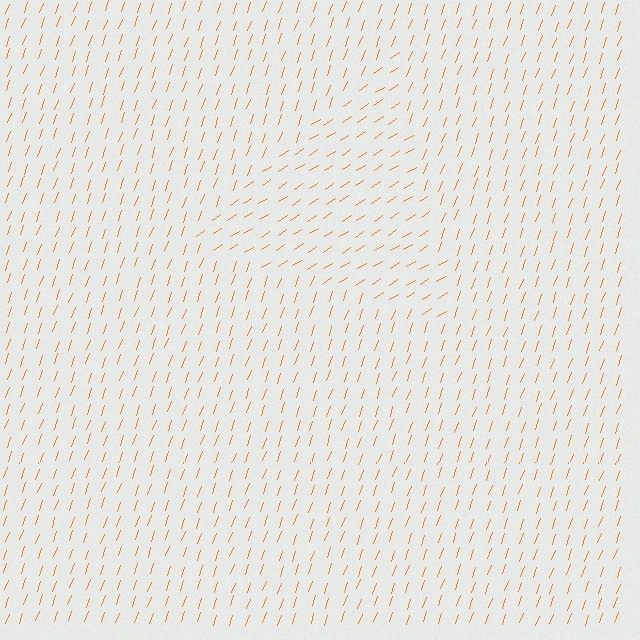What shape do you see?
I see a triangle.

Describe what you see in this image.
The image is filled with small orange line segments. A triangle region in the image has lines oriented differently from the surrounding lines, creating a visible texture boundary.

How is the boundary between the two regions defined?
The boundary is defined purely by a change in line orientation (approximately 38 degrees difference). All lines are the same color and thickness.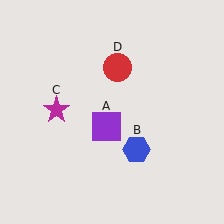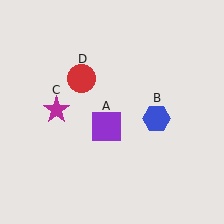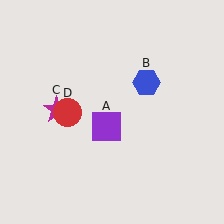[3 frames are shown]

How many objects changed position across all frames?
2 objects changed position: blue hexagon (object B), red circle (object D).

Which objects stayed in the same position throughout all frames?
Purple square (object A) and magenta star (object C) remained stationary.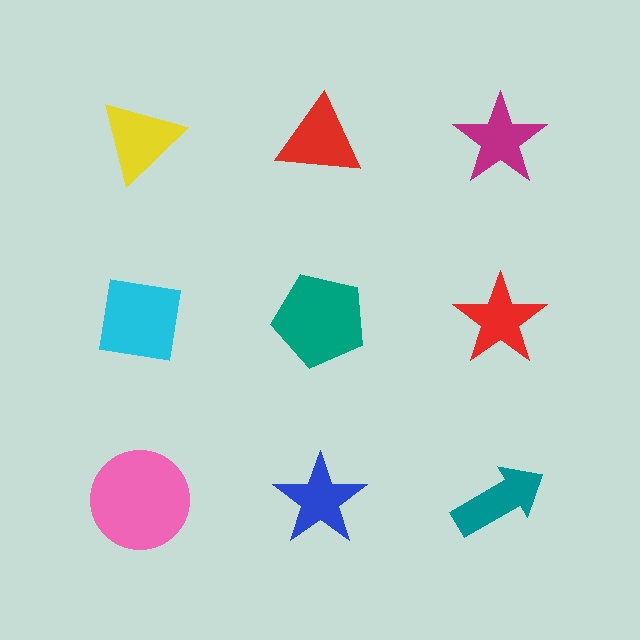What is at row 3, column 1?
A pink circle.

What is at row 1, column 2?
A red triangle.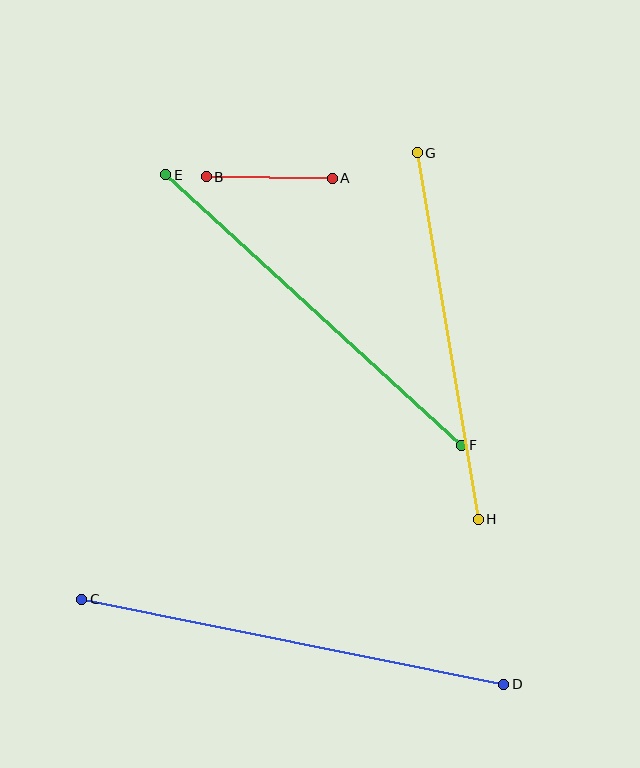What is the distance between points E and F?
The distance is approximately 400 pixels.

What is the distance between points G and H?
The distance is approximately 371 pixels.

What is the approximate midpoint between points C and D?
The midpoint is at approximately (293, 642) pixels.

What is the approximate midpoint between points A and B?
The midpoint is at approximately (269, 177) pixels.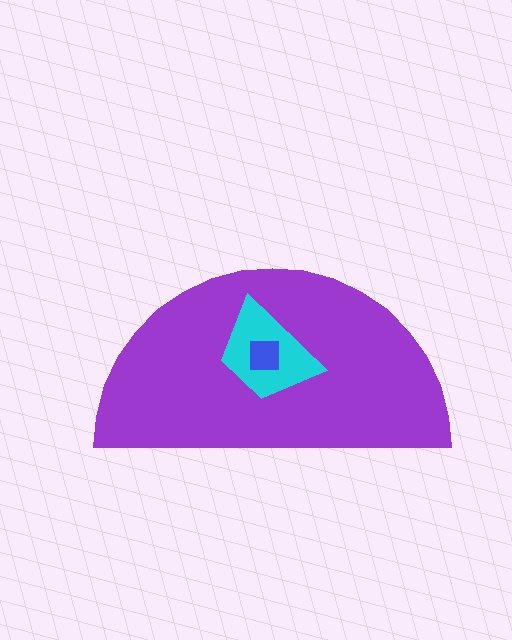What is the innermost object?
The blue square.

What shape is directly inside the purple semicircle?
The cyan trapezoid.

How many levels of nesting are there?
3.